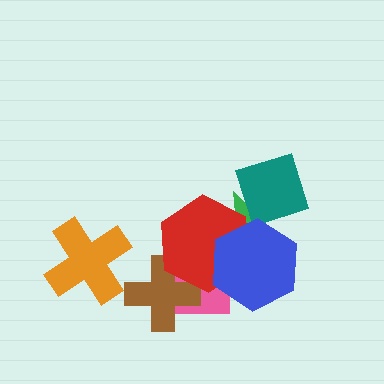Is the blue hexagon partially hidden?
No, no other shape covers it.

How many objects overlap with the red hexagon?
4 objects overlap with the red hexagon.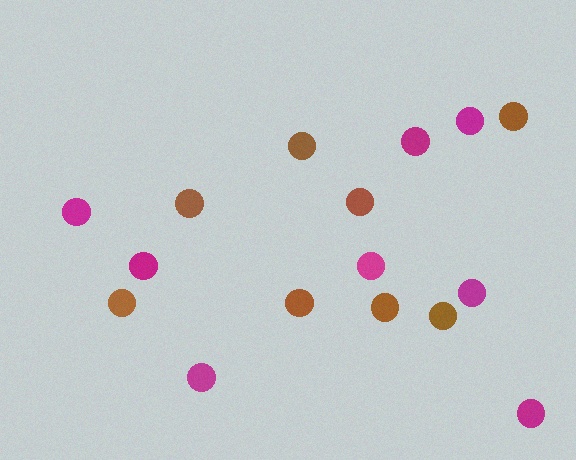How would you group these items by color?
There are 2 groups: one group of brown circles (8) and one group of magenta circles (8).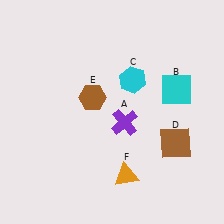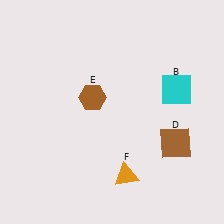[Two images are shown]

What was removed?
The purple cross (A), the cyan hexagon (C) were removed in Image 2.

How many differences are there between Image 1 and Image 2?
There are 2 differences between the two images.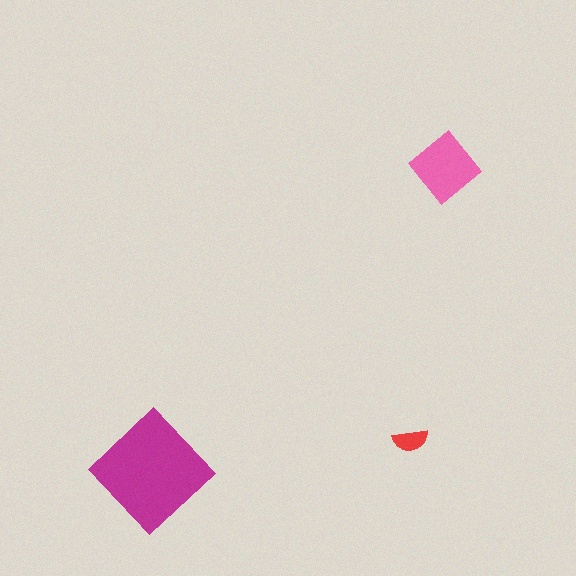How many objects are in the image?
There are 3 objects in the image.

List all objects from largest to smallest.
The magenta diamond, the pink diamond, the red semicircle.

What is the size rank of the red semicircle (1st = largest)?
3rd.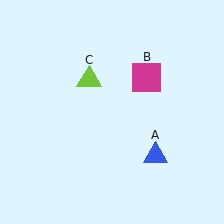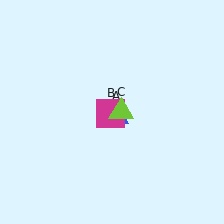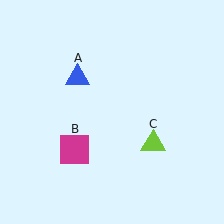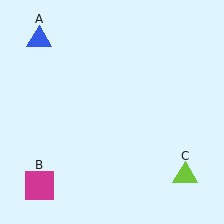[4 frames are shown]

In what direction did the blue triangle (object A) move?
The blue triangle (object A) moved up and to the left.